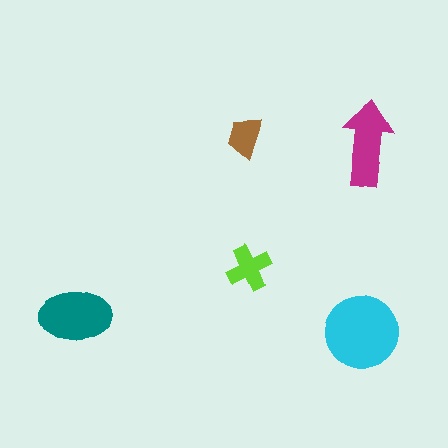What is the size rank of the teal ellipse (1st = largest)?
2nd.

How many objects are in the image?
There are 5 objects in the image.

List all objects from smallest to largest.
The brown trapezoid, the lime cross, the magenta arrow, the teal ellipse, the cyan circle.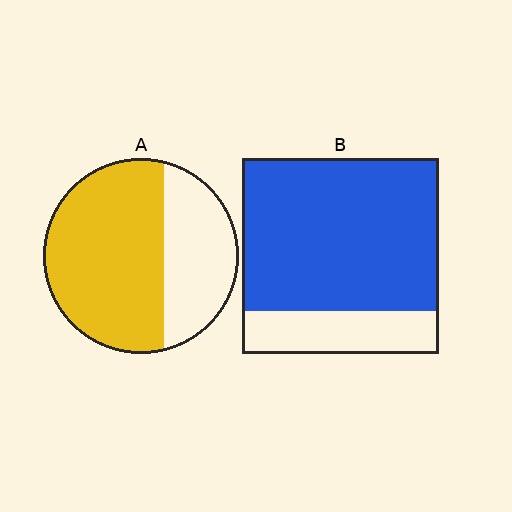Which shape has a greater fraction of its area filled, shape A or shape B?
Shape B.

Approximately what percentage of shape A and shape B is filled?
A is approximately 65% and B is approximately 80%.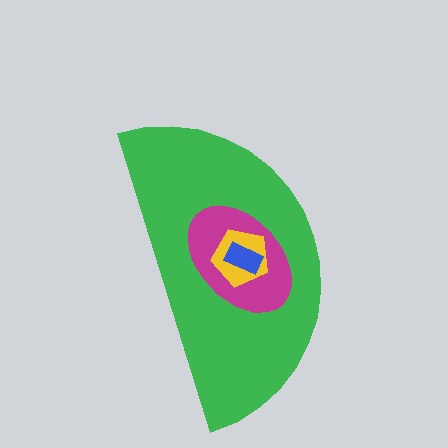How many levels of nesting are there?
4.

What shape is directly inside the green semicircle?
The magenta ellipse.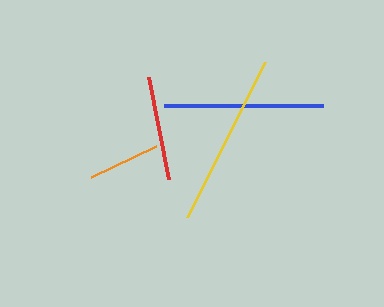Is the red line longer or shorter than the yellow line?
The yellow line is longer than the red line.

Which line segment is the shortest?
The orange line is the shortest at approximately 71 pixels.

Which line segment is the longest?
The yellow line is the longest at approximately 174 pixels.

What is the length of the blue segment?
The blue segment is approximately 159 pixels long.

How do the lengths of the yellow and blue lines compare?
The yellow and blue lines are approximately the same length.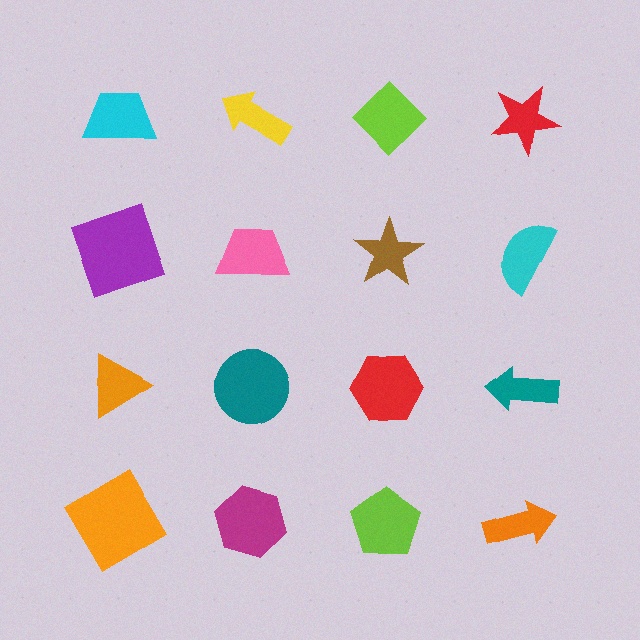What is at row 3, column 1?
An orange triangle.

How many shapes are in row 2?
4 shapes.